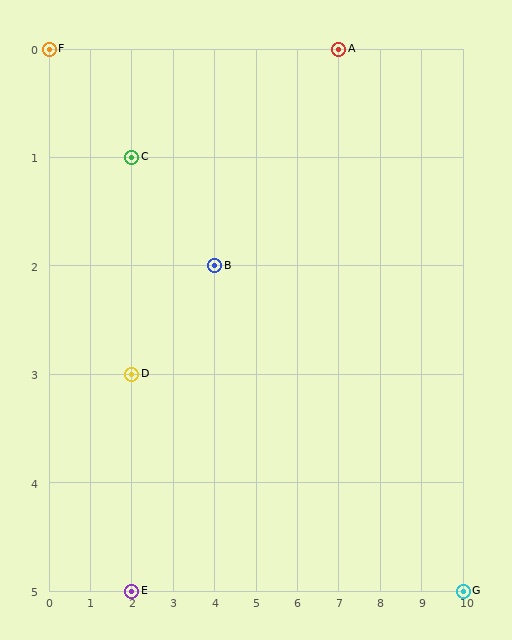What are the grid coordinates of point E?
Point E is at grid coordinates (2, 5).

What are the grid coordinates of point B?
Point B is at grid coordinates (4, 2).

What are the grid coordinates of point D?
Point D is at grid coordinates (2, 3).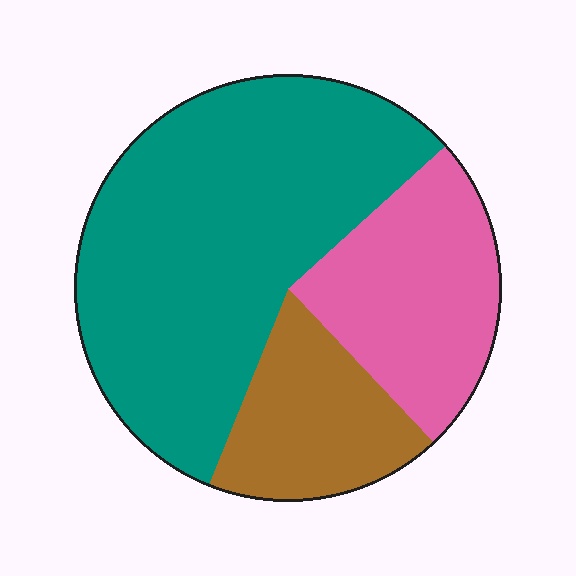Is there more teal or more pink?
Teal.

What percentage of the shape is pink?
Pink covers about 25% of the shape.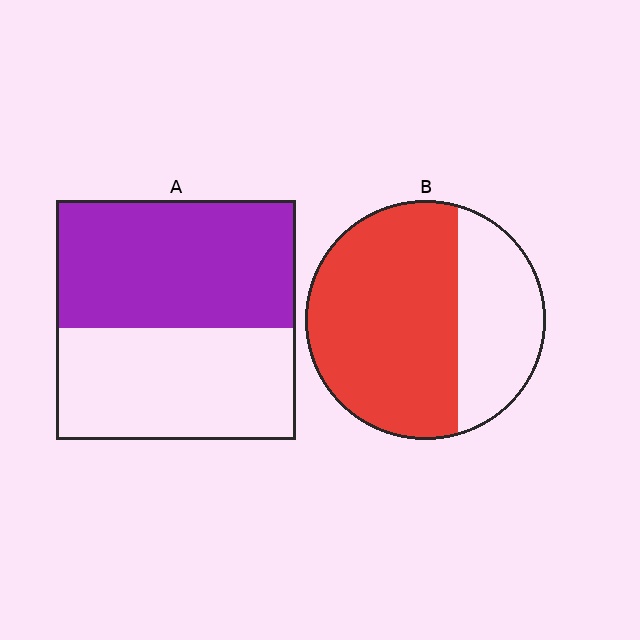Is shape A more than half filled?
Roughly half.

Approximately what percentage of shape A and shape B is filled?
A is approximately 55% and B is approximately 65%.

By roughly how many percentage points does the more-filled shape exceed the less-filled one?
By roughly 15 percentage points (B over A).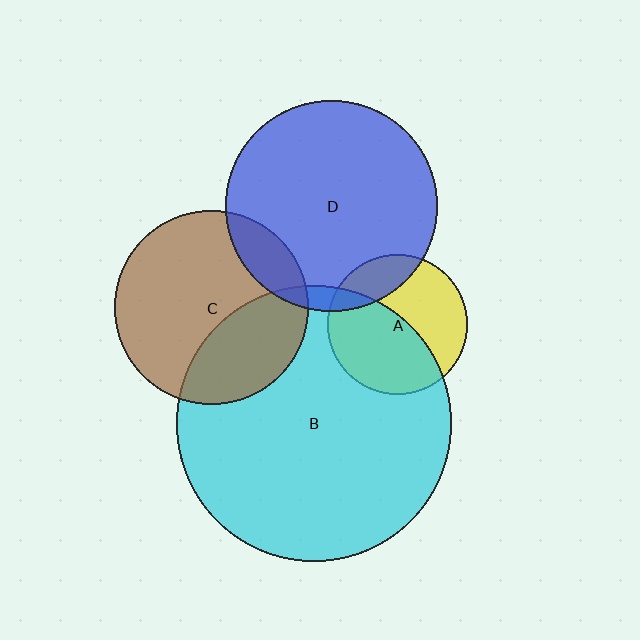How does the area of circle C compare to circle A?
Approximately 1.9 times.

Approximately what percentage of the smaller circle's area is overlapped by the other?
Approximately 20%.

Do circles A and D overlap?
Yes.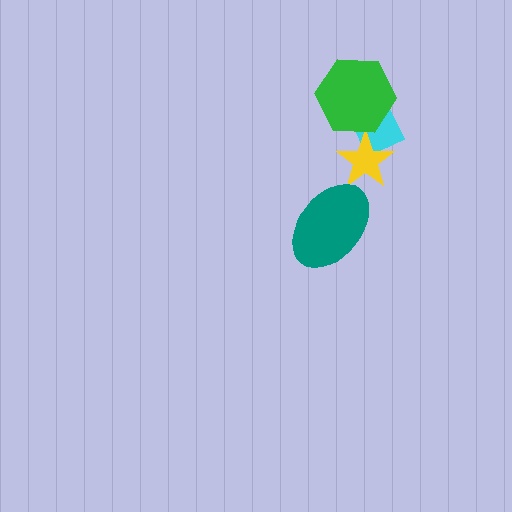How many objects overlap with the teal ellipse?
0 objects overlap with the teal ellipse.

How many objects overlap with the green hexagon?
1 object overlaps with the green hexagon.